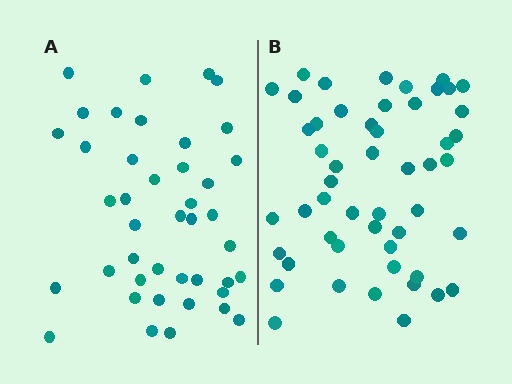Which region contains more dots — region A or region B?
Region B (the right region) has more dots.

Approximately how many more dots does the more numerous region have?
Region B has roughly 8 or so more dots than region A.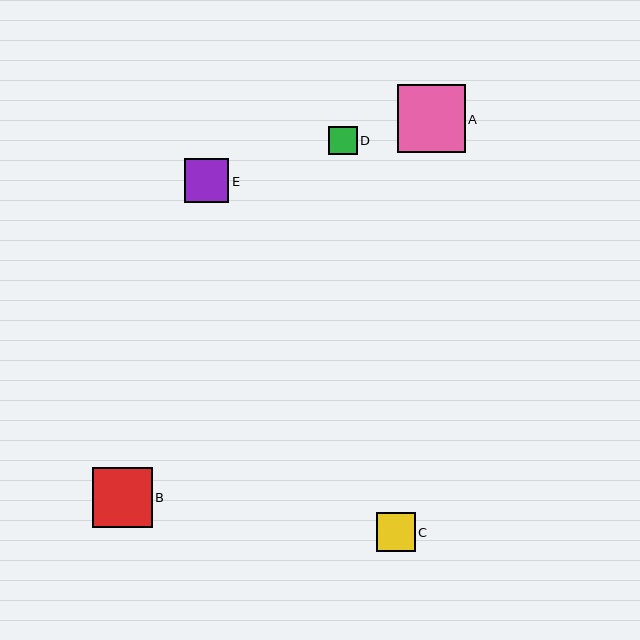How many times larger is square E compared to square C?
Square E is approximately 1.1 times the size of square C.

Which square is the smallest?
Square D is the smallest with a size of approximately 29 pixels.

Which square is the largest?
Square A is the largest with a size of approximately 68 pixels.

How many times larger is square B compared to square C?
Square B is approximately 1.5 times the size of square C.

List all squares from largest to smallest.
From largest to smallest: A, B, E, C, D.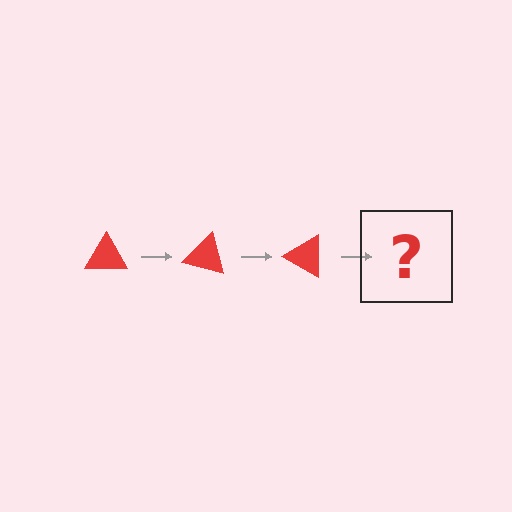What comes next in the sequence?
The next element should be a red triangle rotated 45 degrees.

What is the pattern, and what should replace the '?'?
The pattern is that the triangle rotates 15 degrees each step. The '?' should be a red triangle rotated 45 degrees.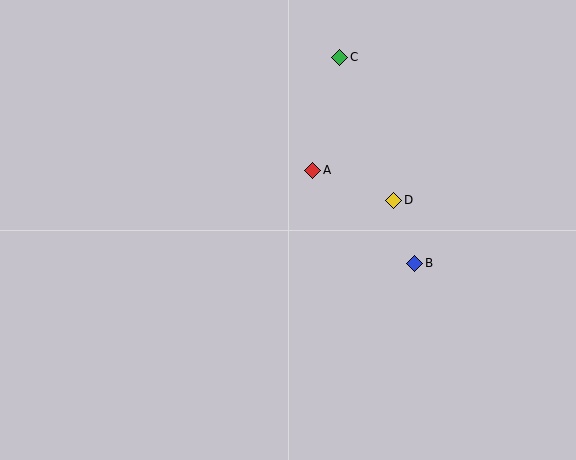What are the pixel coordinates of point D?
Point D is at (394, 200).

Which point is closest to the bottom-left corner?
Point A is closest to the bottom-left corner.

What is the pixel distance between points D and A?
The distance between D and A is 86 pixels.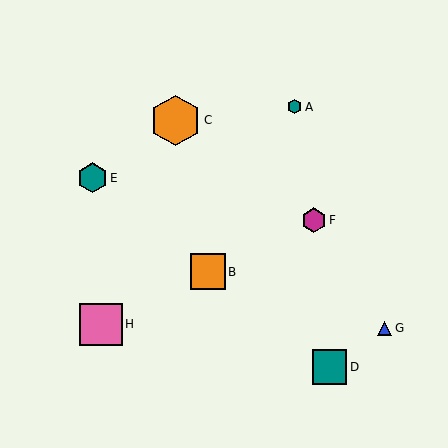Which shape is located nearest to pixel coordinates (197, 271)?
The orange square (labeled B) at (208, 272) is nearest to that location.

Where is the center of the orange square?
The center of the orange square is at (208, 272).